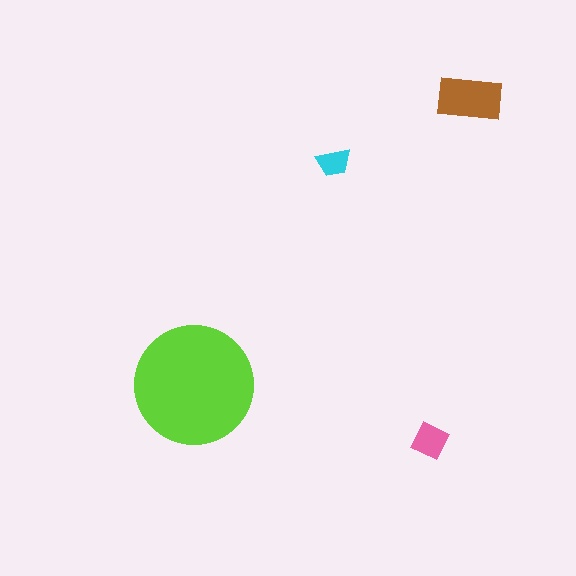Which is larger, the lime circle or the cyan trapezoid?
The lime circle.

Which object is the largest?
The lime circle.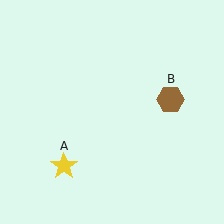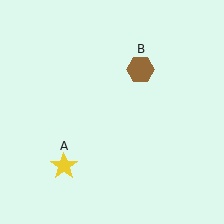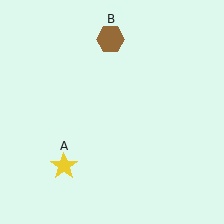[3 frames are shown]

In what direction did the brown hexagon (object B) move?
The brown hexagon (object B) moved up and to the left.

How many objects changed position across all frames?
1 object changed position: brown hexagon (object B).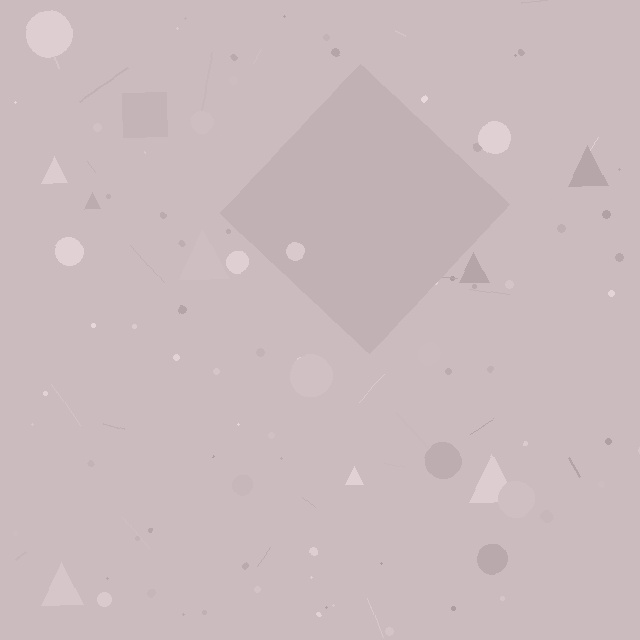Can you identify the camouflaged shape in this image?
The camouflaged shape is a diamond.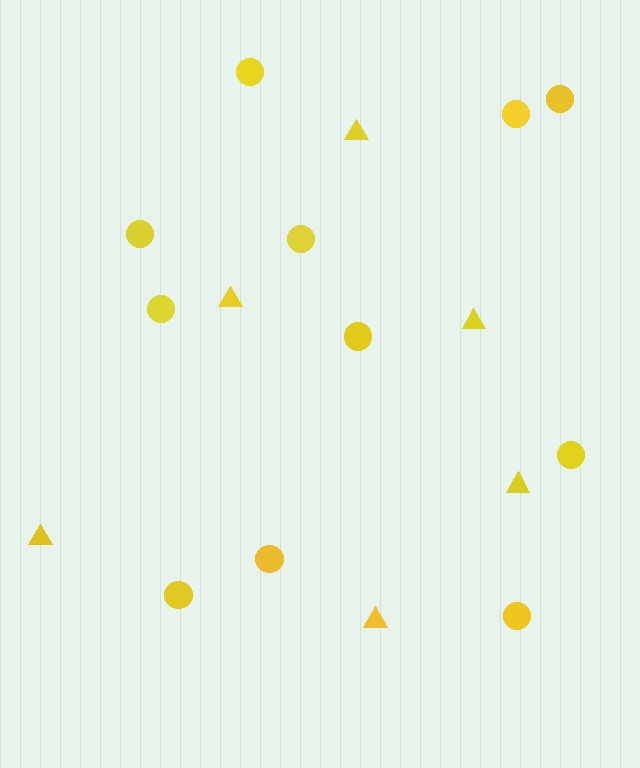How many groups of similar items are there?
There are 2 groups: one group of triangles (6) and one group of circles (11).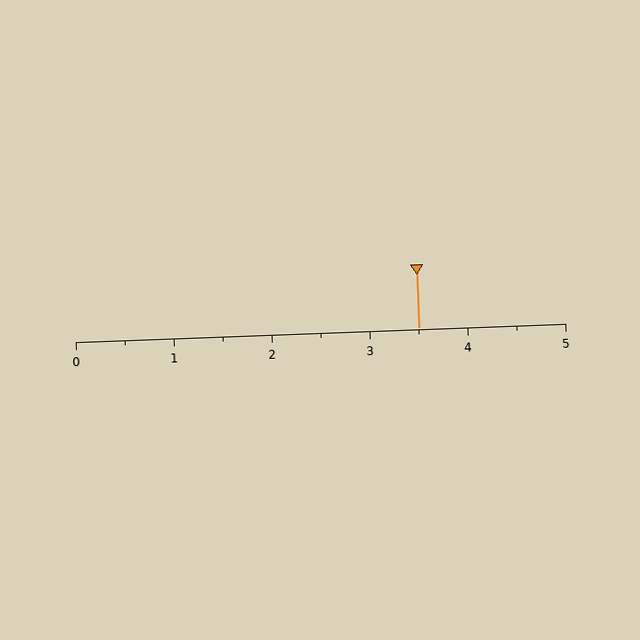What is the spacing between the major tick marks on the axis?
The major ticks are spaced 1 apart.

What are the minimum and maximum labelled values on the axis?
The axis runs from 0 to 5.